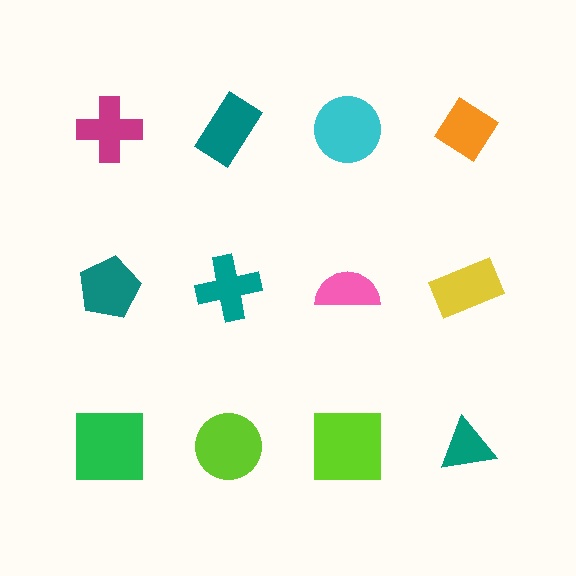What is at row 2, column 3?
A pink semicircle.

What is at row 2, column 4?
A yellow rectangle.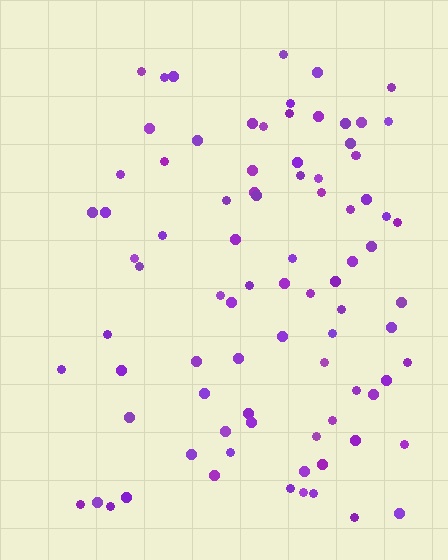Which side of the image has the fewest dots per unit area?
The left.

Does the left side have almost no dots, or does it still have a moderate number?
Still a moderate number, just noticeably fewer than the right.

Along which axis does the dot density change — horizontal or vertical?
Horizontal.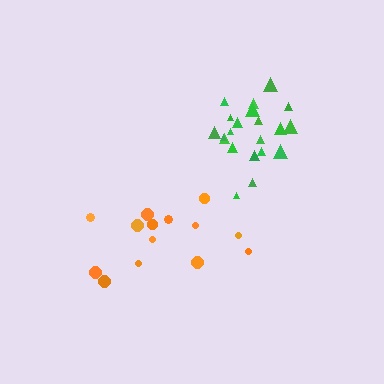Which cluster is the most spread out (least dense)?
Orange.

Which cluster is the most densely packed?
Green.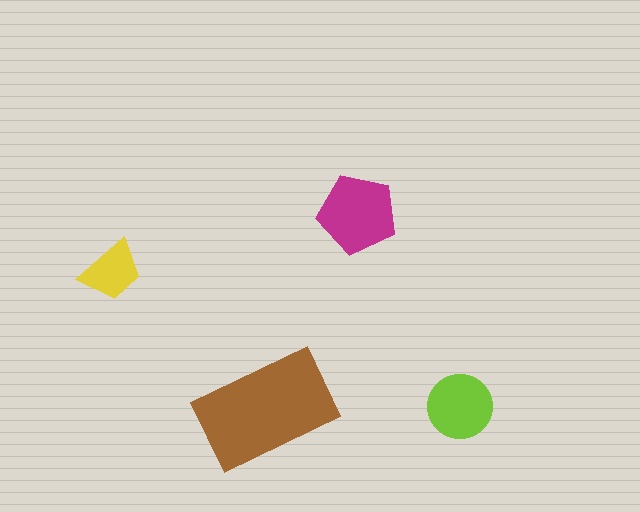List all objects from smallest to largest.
The yellow trapezoid, the lime circle, the magenta pentagon, the brown rectangle.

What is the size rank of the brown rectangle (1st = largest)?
1st.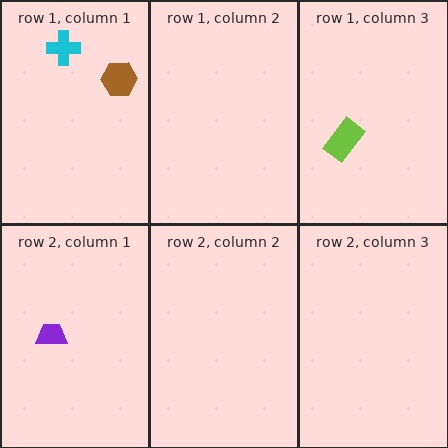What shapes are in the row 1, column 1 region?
The brown hexagon, the cyan cross.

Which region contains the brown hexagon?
The row 1, column 1 region.